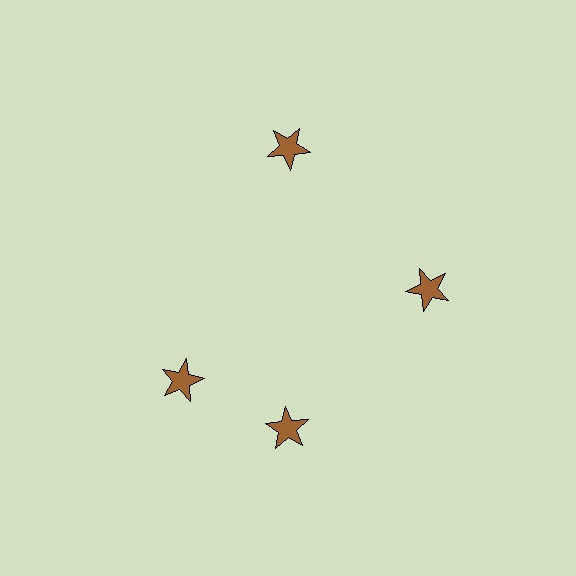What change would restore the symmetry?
The symmetry would be restored by rotating it back into even spacing with its neighbors so that all 4 stars sit at equal angles and equal distance from the center.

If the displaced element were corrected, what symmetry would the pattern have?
It would have 4-fold rotational symmetry — the pattern would map onto itself every 90 degrees.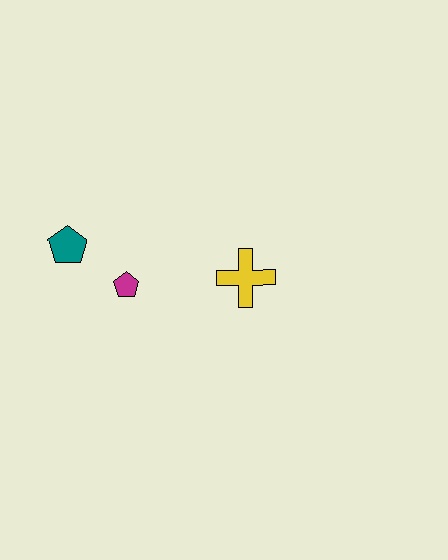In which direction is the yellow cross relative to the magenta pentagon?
The yellow cross is to the right of the magenta pentagon.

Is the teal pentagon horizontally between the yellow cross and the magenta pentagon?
No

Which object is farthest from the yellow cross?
The teal pentagon is farthest from the yellow cross.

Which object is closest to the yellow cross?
The magenta pentagon is closest to the yellow cross.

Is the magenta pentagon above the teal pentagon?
No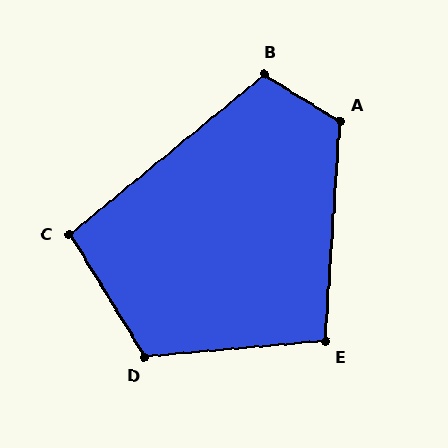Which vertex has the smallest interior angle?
C, at approximately 98 degrees.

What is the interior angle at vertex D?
Approximately 116 degrees (obtuse).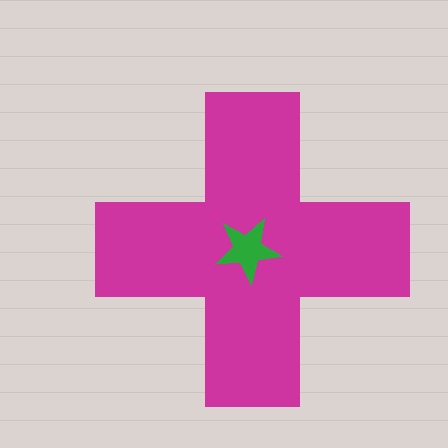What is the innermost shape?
The green star.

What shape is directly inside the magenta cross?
The green star.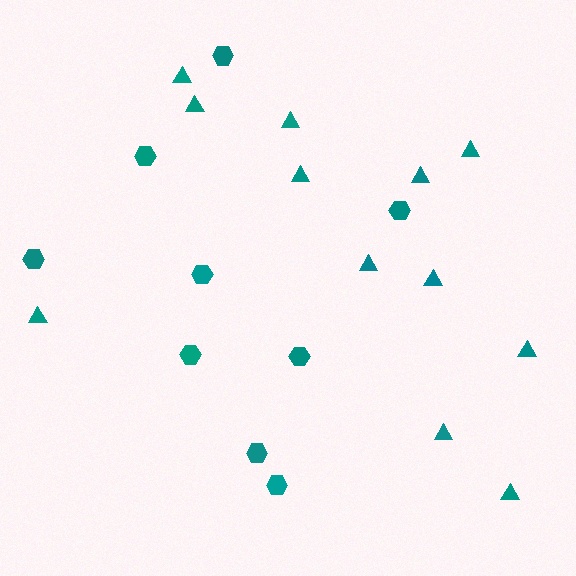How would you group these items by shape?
There are 2 groups: one group of triangles (12) and one group of hexagons (9).